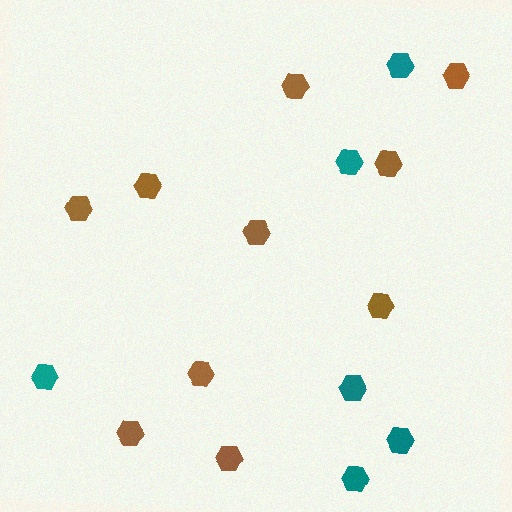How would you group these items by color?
There are 2 groups: one group of teal hexagons (6) and one group of brown hexagons (10).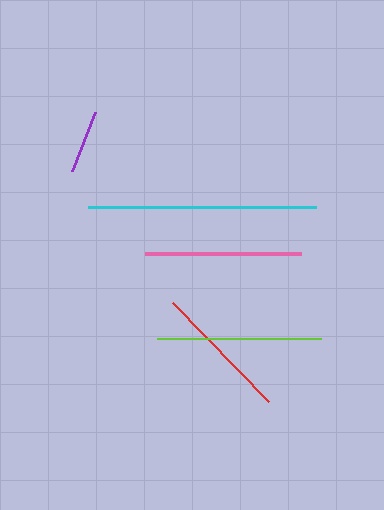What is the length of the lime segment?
The lime segment is approximately 164 pixels long.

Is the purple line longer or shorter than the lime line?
The lime line is longer than the purple line.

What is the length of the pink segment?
The pink segment is approximately 156 pixels long.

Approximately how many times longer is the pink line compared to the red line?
The pink line is approximately 1.1 times the length of the red line.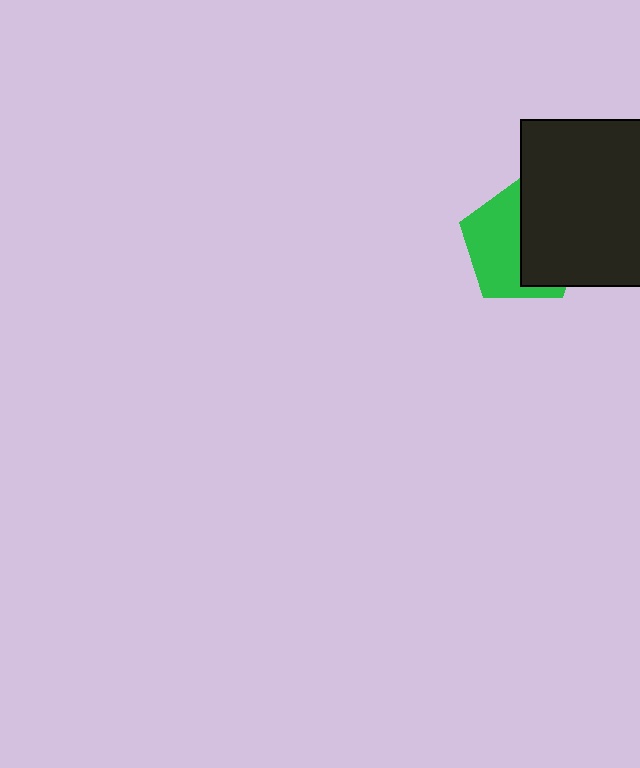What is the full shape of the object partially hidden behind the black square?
The partially hidden object is a green pentagon.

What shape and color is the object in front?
The object in front is a black square.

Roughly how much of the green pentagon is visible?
About half of it is visible (roughly 50%).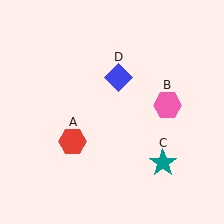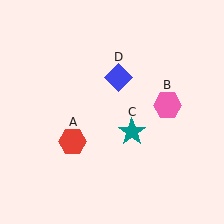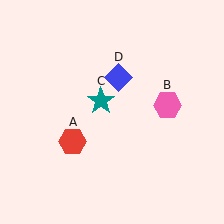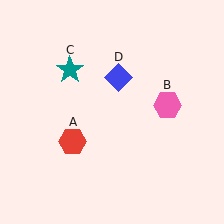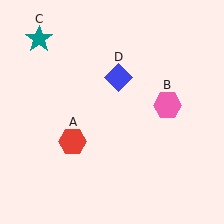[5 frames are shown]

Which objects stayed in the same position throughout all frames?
Red hexagon (object A) and pink hexagon (object B) and blue diamond (object D) remained stationary.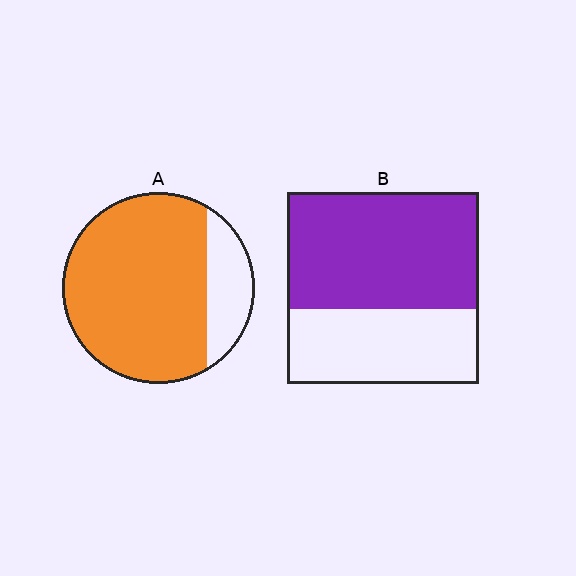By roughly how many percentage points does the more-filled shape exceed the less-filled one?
By roughly 20 percentage points (A over B).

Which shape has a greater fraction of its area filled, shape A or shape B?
Shape A.